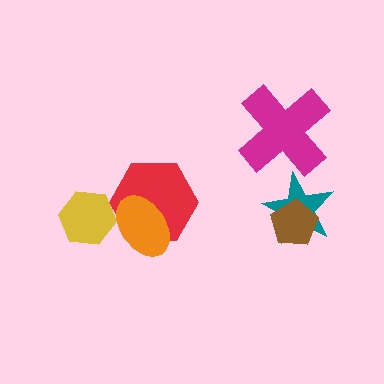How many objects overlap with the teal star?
1 object overlaps with the teal star.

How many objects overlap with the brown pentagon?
1 object overlaps with the brown pentagon.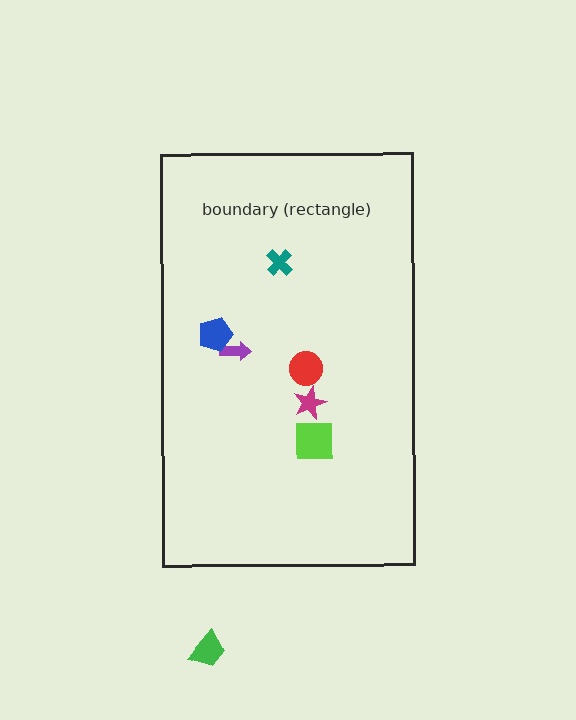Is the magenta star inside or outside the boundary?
Inside.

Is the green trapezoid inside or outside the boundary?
Outside.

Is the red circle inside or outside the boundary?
Inside.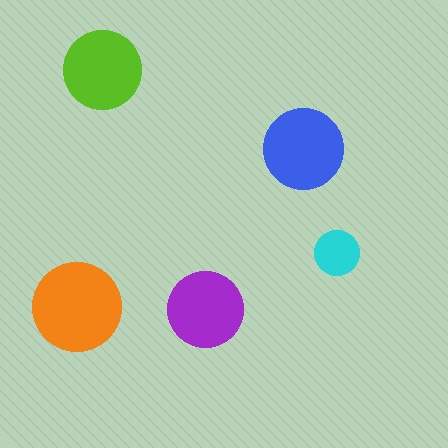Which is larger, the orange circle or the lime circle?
The orange one.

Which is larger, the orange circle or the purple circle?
The orange one.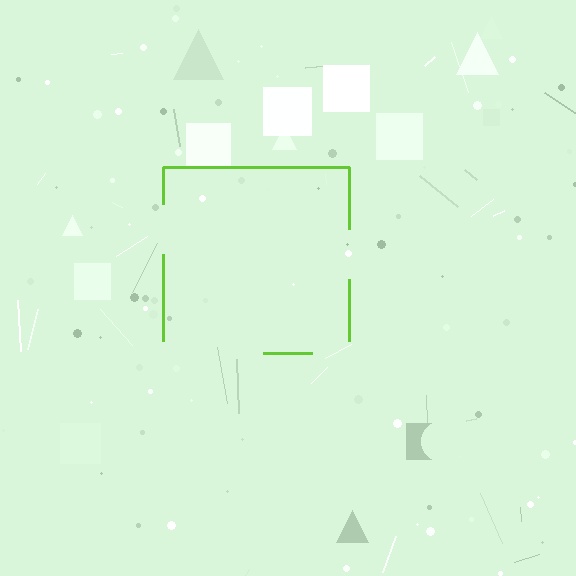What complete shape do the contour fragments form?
The contour fragments form a square.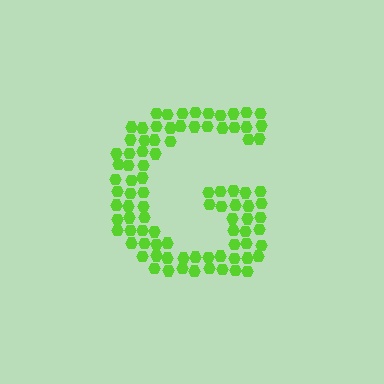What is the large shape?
The large shape is the letter G.